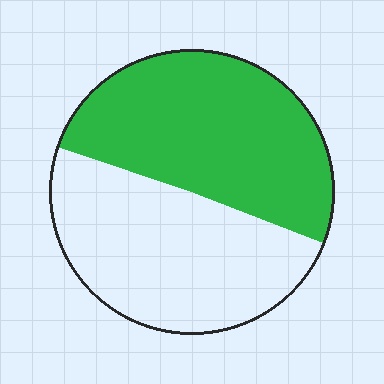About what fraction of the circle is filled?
About one half (1/2).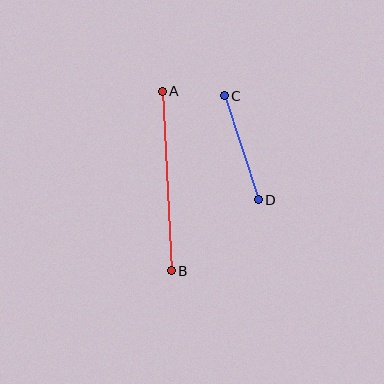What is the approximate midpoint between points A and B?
The midpoint is at approximately (167, 181) pixels.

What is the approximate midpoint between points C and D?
The midpoint is at approximately (241, 148) pixels.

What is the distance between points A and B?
The distance is approximately 180 pixels.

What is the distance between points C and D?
The distance is approximately 110 pixels.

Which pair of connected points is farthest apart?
Points A and B are farthest apart.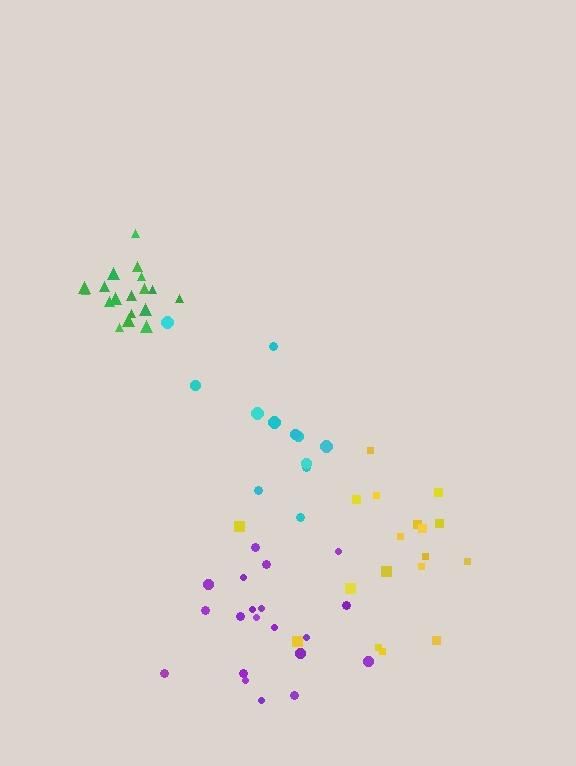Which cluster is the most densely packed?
Green.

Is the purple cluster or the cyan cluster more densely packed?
Purple.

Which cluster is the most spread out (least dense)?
Cyan.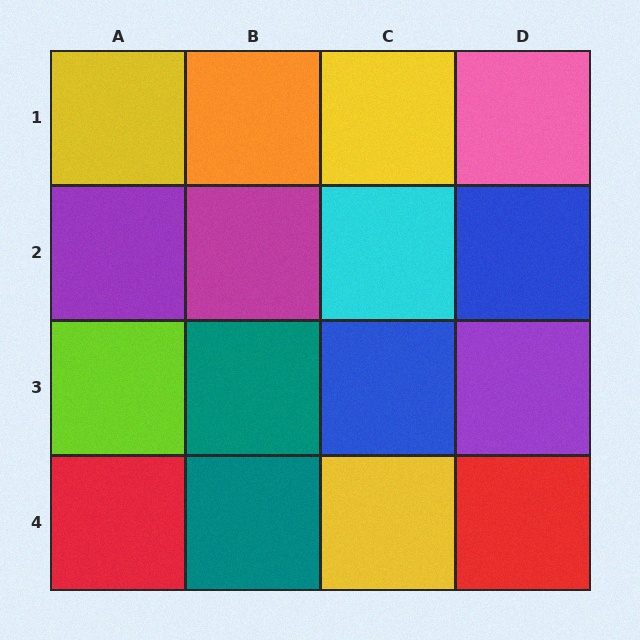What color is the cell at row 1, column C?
Yellow.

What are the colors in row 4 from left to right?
Red, teal, yellow, red.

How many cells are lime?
1 cell is lime.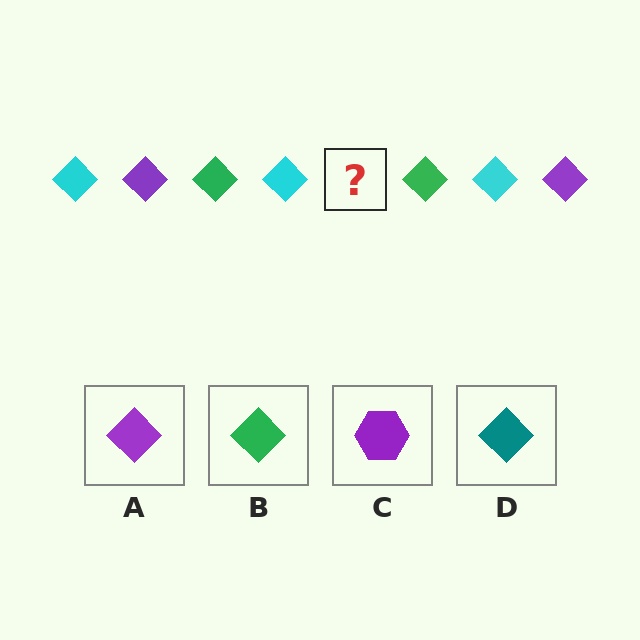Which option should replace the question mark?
Option A.